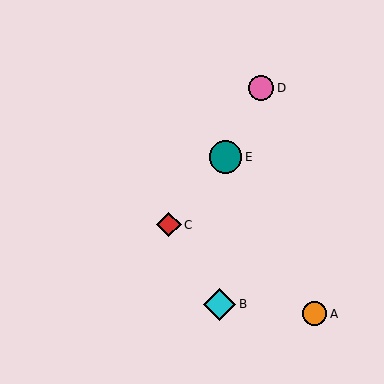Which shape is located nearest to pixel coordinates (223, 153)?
The teal circle (labeled E) at (225, 157) is nearest to that location.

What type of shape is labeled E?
Shape E is a teal circle.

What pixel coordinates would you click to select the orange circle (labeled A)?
Click at (315, 314) to select the orange circle A.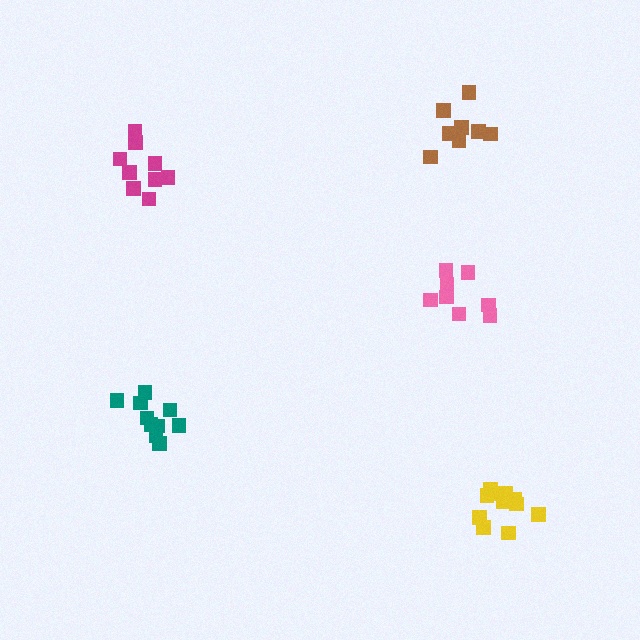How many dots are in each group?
Group 1: 10 dots, Group 2: 9 dots, Group 3: 8 dots, Group 4: 8 dots, Group 5: 11 dots (46 total).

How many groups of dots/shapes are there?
There are 5 groups.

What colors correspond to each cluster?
The clusters are colored: teal, magenta, brown, pink, yellow.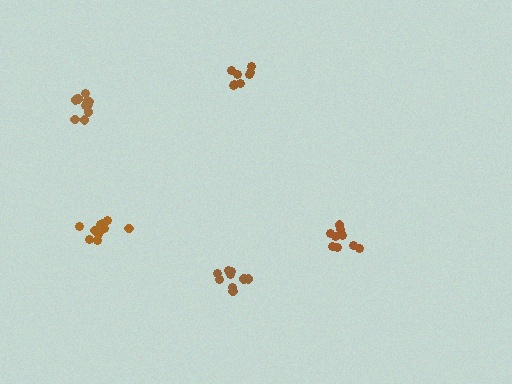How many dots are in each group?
Group 1: 10 dots, Group 2: 10 dots, Group 3: 13 dots, Group 4: 9 dots, Group 5: 8 dots (50 total).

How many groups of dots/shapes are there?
There are 5 groups.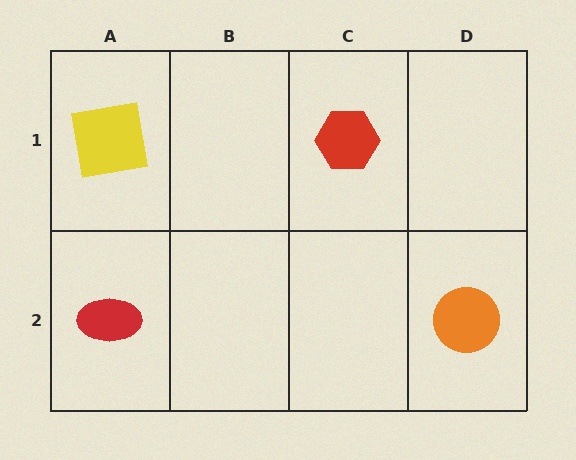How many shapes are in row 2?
2 shapes.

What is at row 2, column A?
A red ellipse.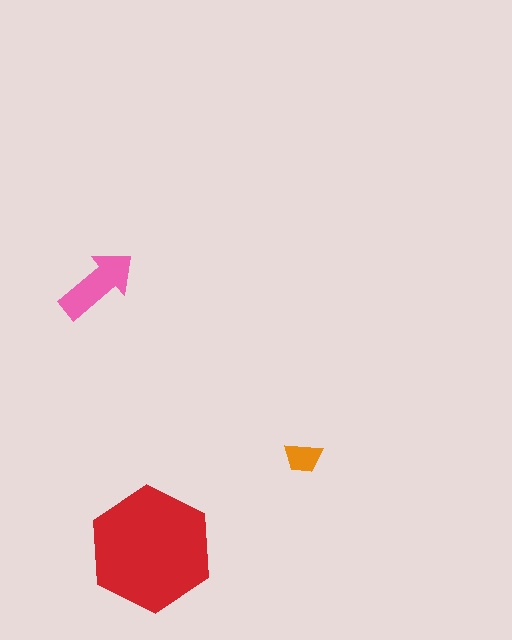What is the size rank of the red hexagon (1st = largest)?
1st.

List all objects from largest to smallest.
The red hexagon, the pink arrow, the orange trapezoid.